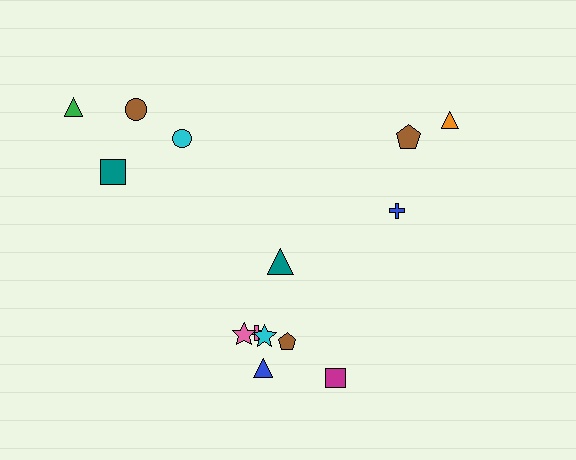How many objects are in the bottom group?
There are 7 objects.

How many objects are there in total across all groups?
There are 15 objects.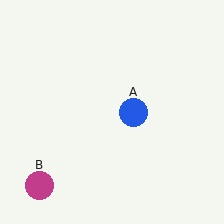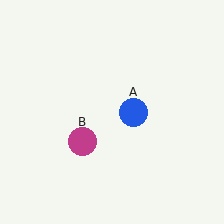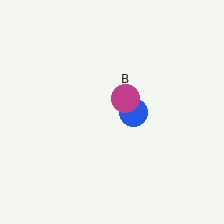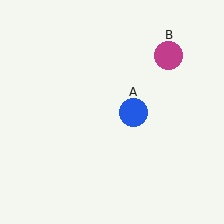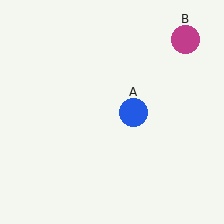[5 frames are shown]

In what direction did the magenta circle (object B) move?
The magenta circle (object B) moved up and to the right.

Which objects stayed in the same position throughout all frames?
Blue circle (object A) remained stationary.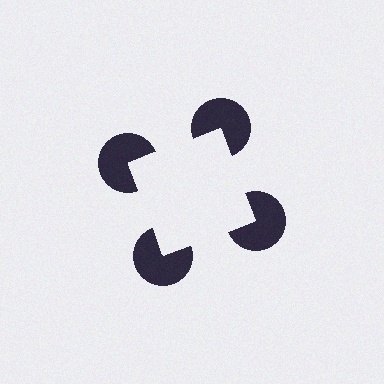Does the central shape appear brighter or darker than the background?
It typically appears slightly brighter than the background, even though no actual brightness change is drawn.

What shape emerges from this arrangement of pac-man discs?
An illusory square — its edges are inferred from the aligned wedge cuts in the pac-man discs, not physically drawn.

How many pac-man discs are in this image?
There are 4 — one at each vertex of the illusory square.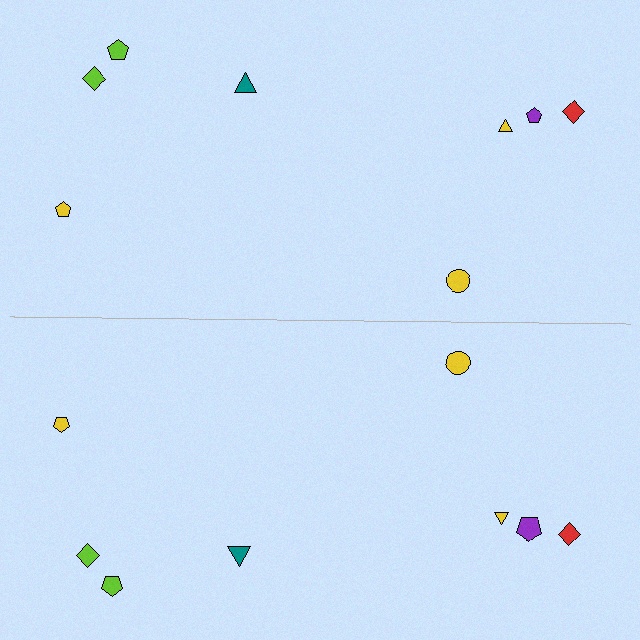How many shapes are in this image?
There are 16 shapes in this image.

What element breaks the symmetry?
The purple pentagon on the bottom side has a different size than its mirror counterpart.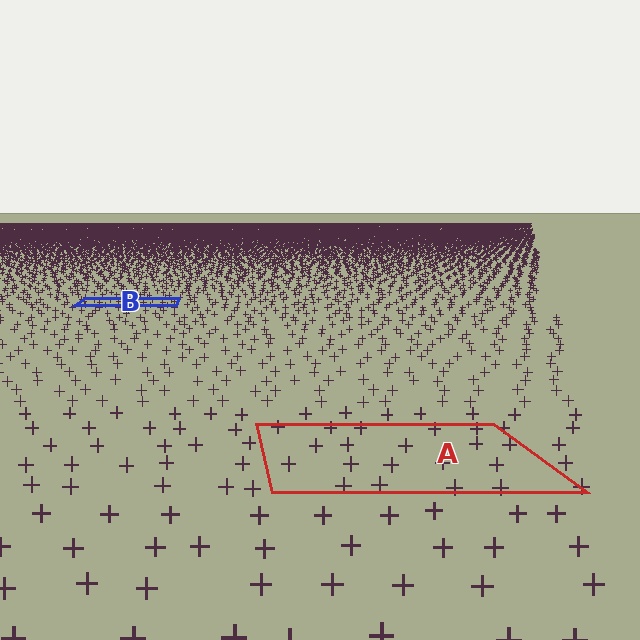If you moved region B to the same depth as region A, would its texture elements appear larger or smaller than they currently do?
They would appear larger. At a closer depth, the same texture elements are projected at a bigger on-screen size.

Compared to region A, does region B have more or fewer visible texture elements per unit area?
Region B has more texture elements per unit area — they are packed more densely because it is farther away.